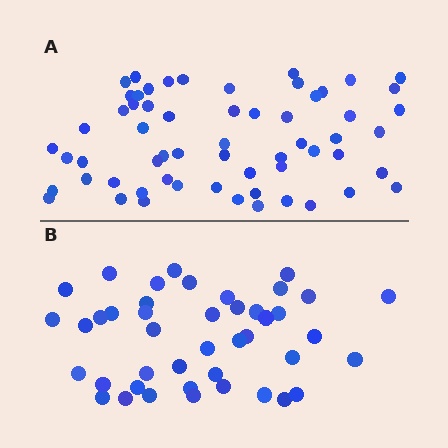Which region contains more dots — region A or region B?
Region A (the top region) has more dots.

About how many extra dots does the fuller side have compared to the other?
Region A has approximately 15 more dots than region B.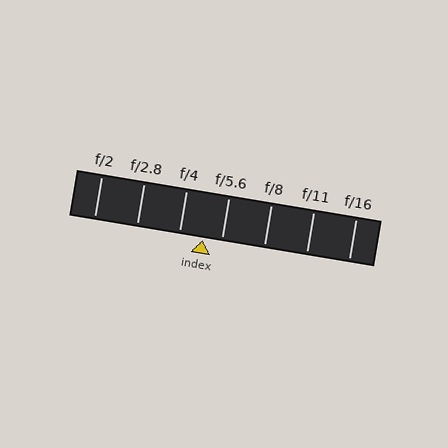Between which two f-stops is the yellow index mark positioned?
The index mark is between f/4 and f/5.6.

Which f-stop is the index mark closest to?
The index mark is closest to f/5.6.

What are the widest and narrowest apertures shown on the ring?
The widest aperture shown is f/2 and the narrowest is f/16.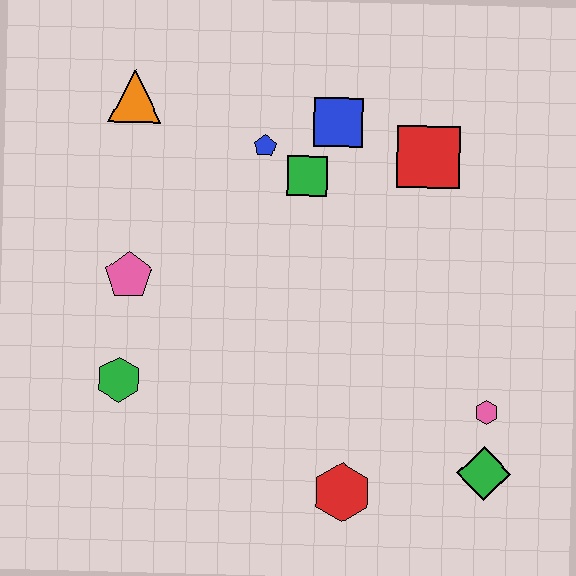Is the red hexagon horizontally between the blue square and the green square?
No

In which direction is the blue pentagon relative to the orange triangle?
The blue pentagon is to the right of the orange triangle.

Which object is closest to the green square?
The blue pentagon is closest to the green square.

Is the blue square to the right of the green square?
Yes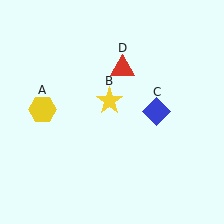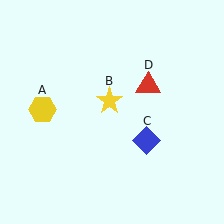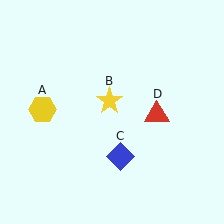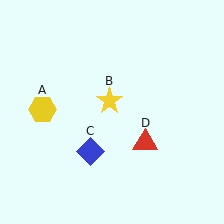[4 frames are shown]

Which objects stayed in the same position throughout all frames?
Yellow hexagon (object A) and yellow star (object B) remained stationary.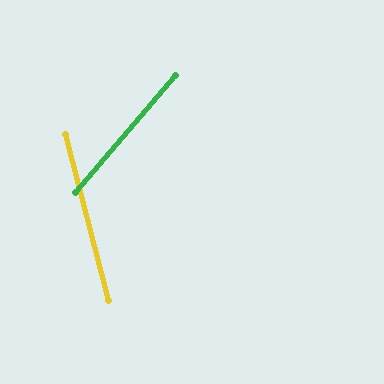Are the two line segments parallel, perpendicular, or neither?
Neither parallel nor perpendicular — they differ by about 55°.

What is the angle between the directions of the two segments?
Approximately 55 degrees.